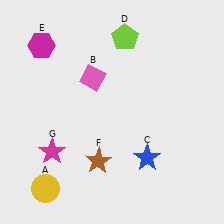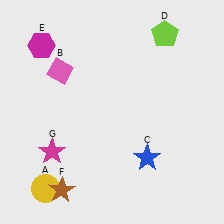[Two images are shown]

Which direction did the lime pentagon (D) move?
The lime pentagon (D) moved right.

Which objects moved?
The objects that moved are: the pink diamond (B), the lime pentagon (D), the brown star (F).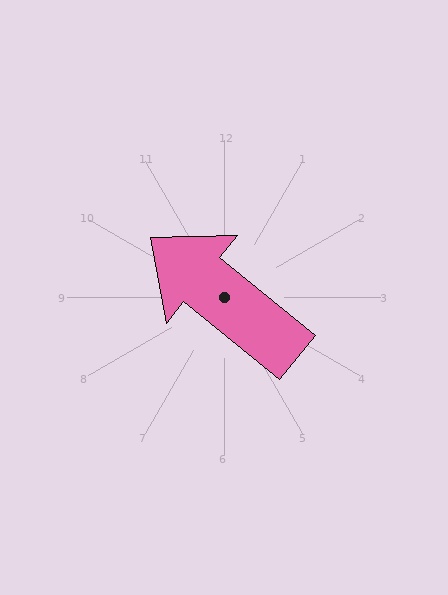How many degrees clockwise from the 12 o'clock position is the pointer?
Approximately 309 degrees.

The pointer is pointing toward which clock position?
Roughly 10 o'clock.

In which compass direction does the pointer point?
Northwest.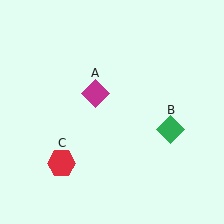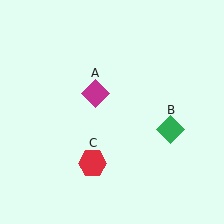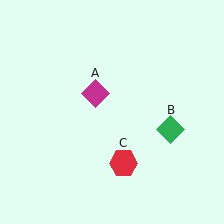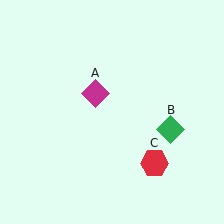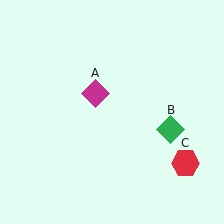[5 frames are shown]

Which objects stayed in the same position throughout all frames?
Magenta diamond (object A) and green diamond (object B) remained stationary.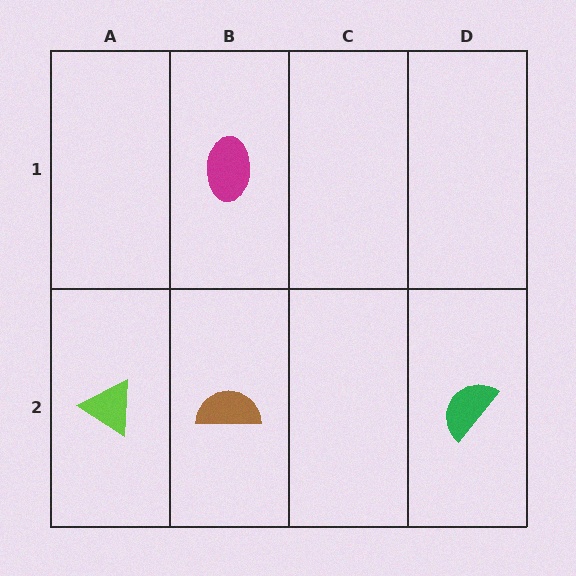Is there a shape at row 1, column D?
No, that cell is empty.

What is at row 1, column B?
A magenta ellipse.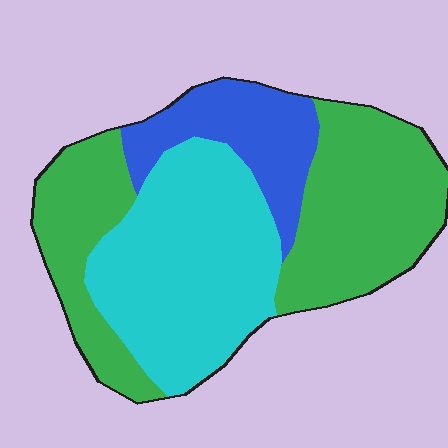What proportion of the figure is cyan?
Cyan takes up between a quarter and a half of the figure.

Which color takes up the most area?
Green, at roughly 45%.